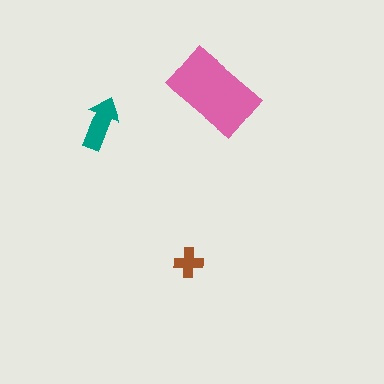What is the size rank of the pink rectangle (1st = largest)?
1st.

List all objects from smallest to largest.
The brown cross, the teal arrow, the pink rectangle.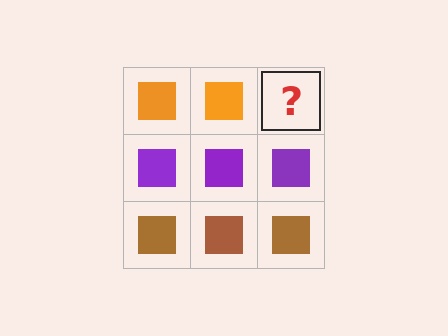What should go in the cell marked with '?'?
The missing cell should contain an orange square.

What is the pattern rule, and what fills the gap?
The rule is that each row has a consistent color. The gap should be filled with an orange square.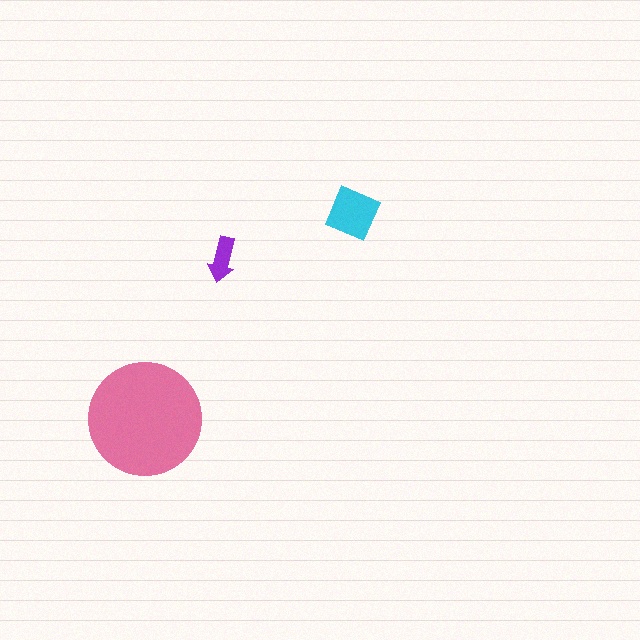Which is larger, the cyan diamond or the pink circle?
The pink circle.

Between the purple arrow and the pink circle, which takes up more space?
The pink circle.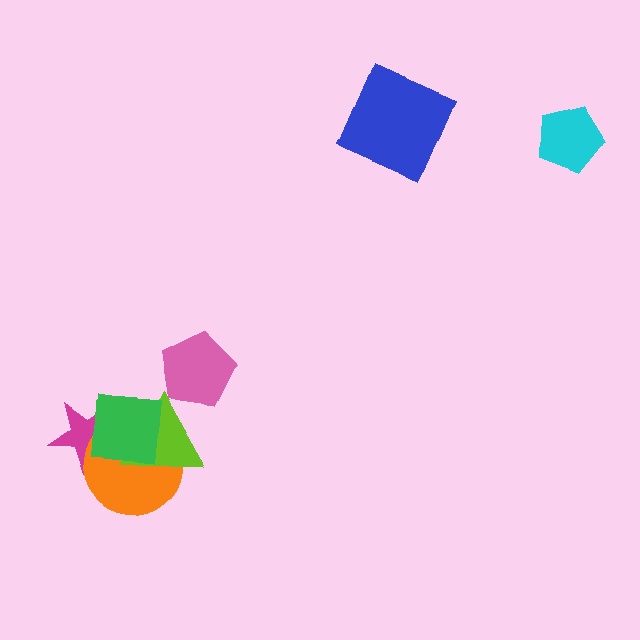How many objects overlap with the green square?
3 objects overlap with the green square.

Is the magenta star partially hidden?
Yes, it is partially covered by another shape.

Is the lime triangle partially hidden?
Yes, it is partially covered by another shape.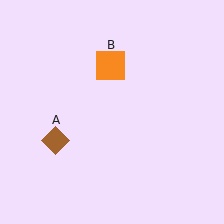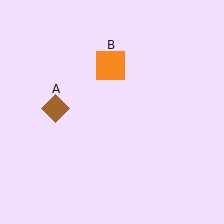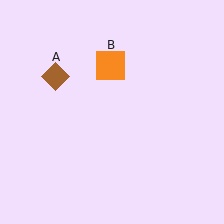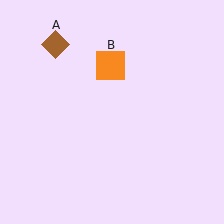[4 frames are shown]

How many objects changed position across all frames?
1 object changed position: brown diamond (object A).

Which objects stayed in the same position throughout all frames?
Orange square (object B) remained stationary.